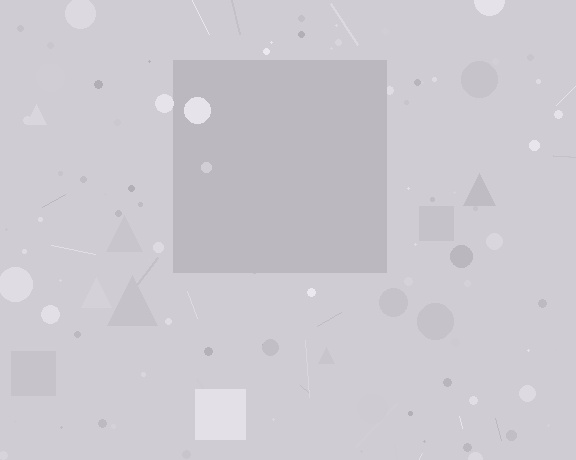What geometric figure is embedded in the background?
A square is embedded in the background.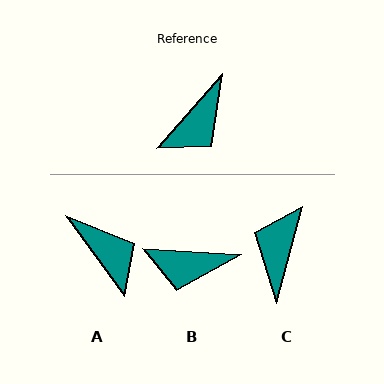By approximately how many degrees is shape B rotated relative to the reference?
Approximately 53 degrees clockwise.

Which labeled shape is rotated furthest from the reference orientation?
C, about 154 degrees away.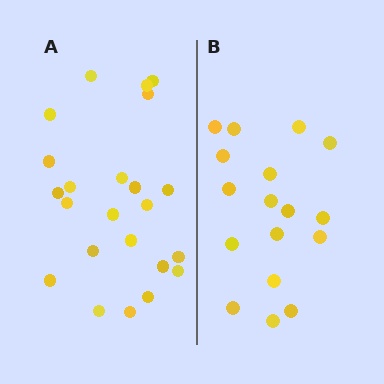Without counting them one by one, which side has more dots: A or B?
Region A (the left region) has more dots.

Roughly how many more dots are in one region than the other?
Region A has about 6 more dots than region B.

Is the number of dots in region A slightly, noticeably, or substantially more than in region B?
Region A has noticeably more, but not dramatically so. The ratio is roughly 1.4 to 1.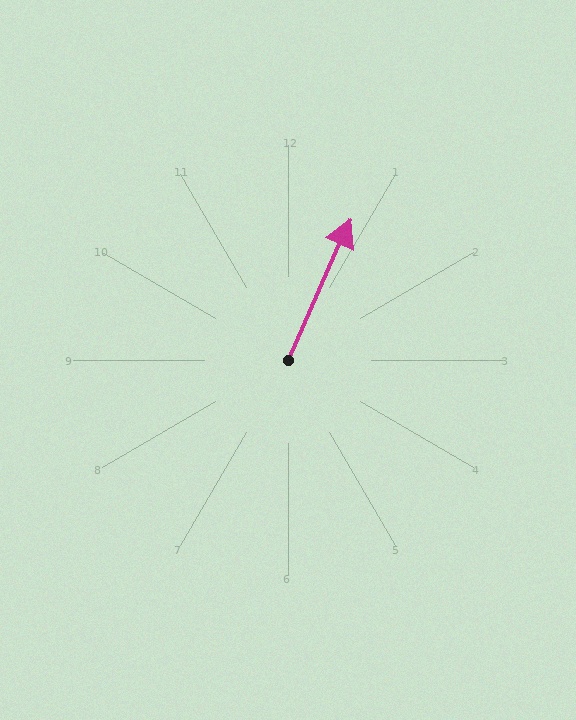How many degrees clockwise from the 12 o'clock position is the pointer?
Approximately 24 degrees.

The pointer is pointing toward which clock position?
Roughly 1 o'clock.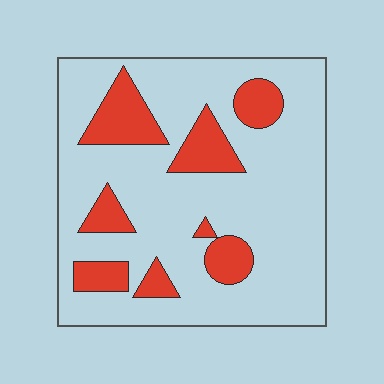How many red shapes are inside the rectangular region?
8.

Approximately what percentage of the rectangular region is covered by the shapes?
Approximately 20%.